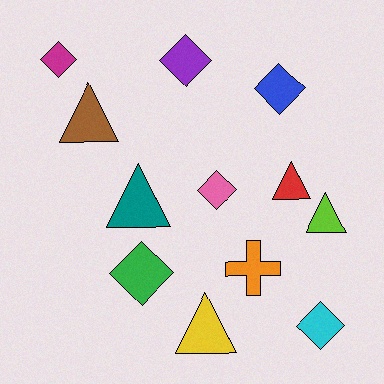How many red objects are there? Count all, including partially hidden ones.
There is 1 red object.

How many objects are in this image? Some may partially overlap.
There are 12 objects.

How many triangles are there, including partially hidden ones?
There are 5 triangles.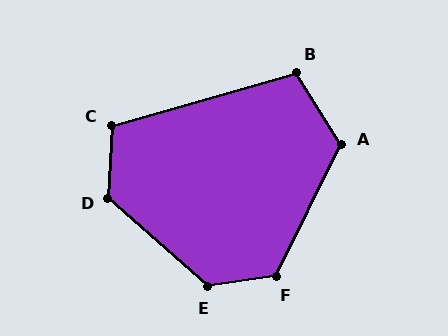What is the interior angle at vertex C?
Approximately 109 degrees (obtuse).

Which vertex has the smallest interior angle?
B, at approximately 106 degrees.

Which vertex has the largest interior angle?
E, at approximately 130 degrees.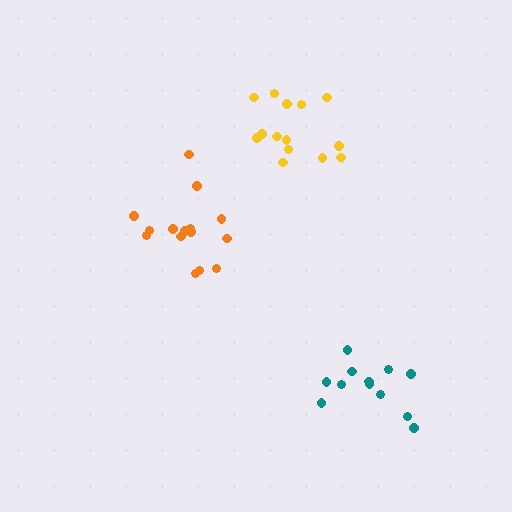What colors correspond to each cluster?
The clusters are colored: yellow, teal, orange.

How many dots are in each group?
Group 1: 15 dots, Group 2: 12 dots, Group 3: 15 dots (42 total).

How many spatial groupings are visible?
There are 3 spatial groupings.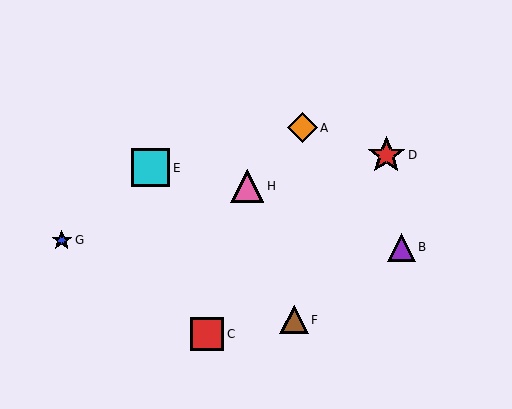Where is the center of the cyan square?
The center of the cyan square is at (151, 168).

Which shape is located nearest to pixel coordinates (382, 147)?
The red star (labeled D) at (386, 155) is nearest to that location.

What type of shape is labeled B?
Shape B is a purple triangle.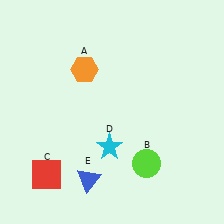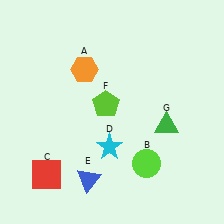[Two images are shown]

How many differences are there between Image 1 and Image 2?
There are 2 differences between the two images.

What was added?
A lime pentagon (F), a green triangle (G) were added in Image 2.